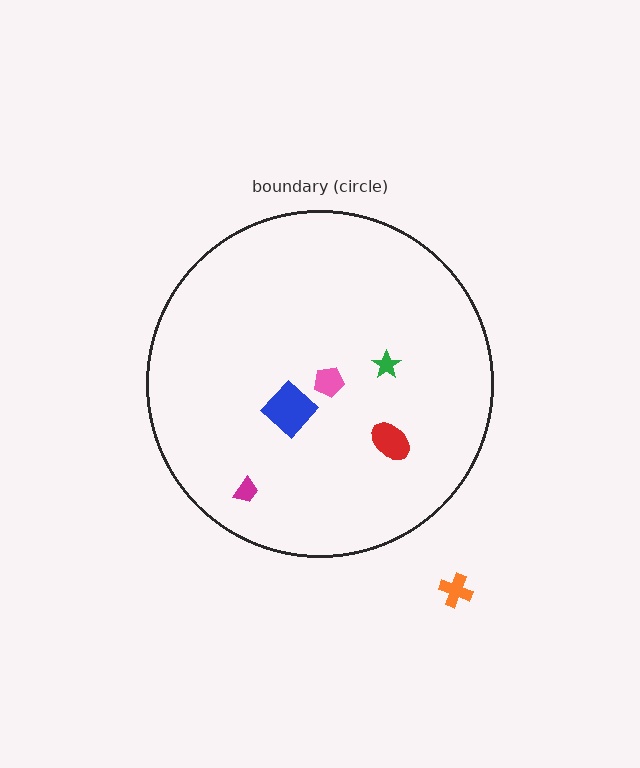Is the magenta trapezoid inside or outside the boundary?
Inside.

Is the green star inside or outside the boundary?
Inside.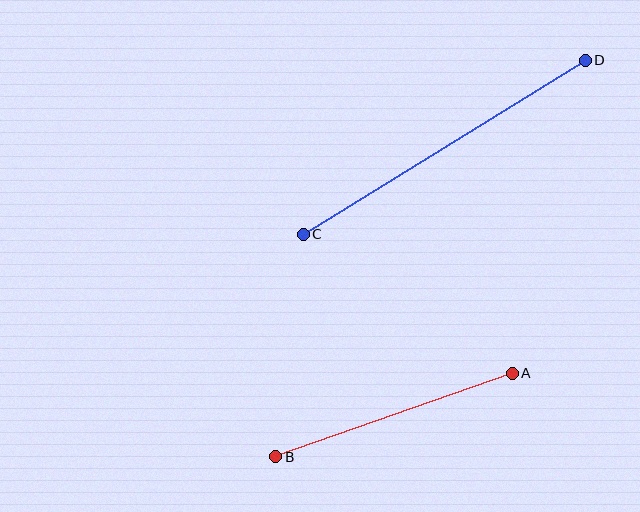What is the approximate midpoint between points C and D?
The midpoint is at approximately (444, 147) pixels.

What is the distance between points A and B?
The distance is approximately 251 pixels.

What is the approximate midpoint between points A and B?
The midpoint is at approximately (394, 415) pixels.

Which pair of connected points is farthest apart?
Points C and D are farthest apart.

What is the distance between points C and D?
The distance is approximately 331 pixels.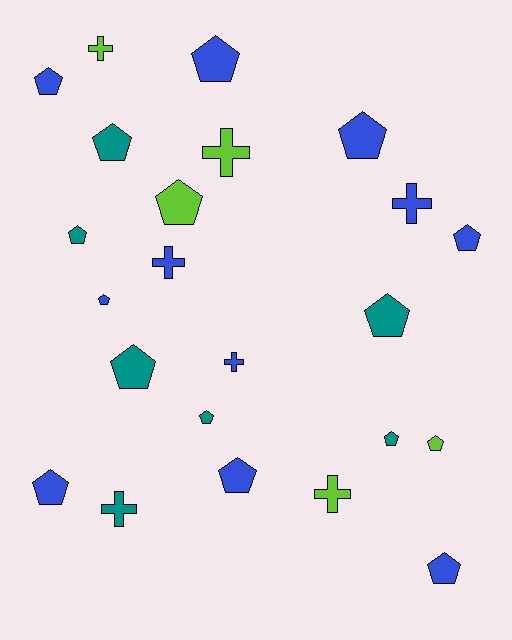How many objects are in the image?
There are 23 objects.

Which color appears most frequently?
Blue, with 11 objects.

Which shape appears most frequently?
Pentagon, with 16 objects.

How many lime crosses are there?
There are 3 lime crosses.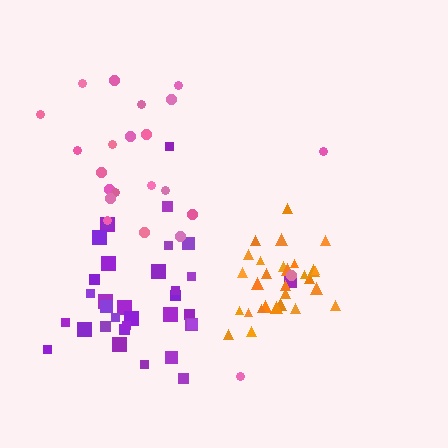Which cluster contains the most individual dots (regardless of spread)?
Purple (34).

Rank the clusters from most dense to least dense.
orange, purple, pink.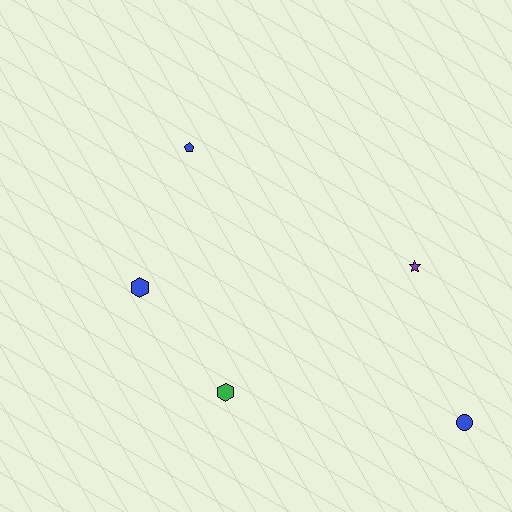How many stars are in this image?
There is 1 star.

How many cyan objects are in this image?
There are no cyan objects.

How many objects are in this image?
There are 5 objects.